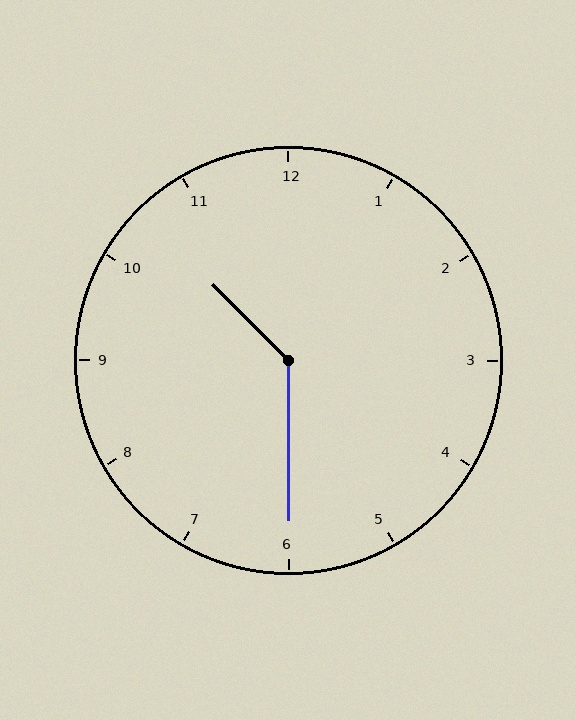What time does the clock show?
10:30.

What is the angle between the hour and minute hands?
Approximately 135 degrees.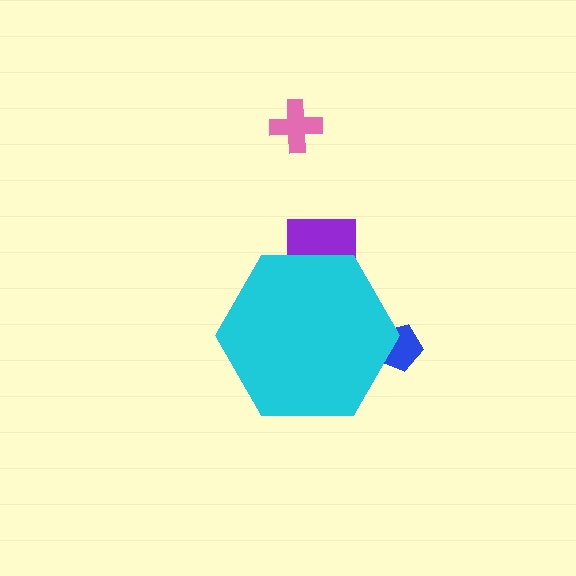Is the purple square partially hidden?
Yes, the purple square is partially hidden behind the cyan hexagon.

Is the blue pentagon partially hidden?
Yes, the blue pentagon is partially hidden behind the cyan hexagon.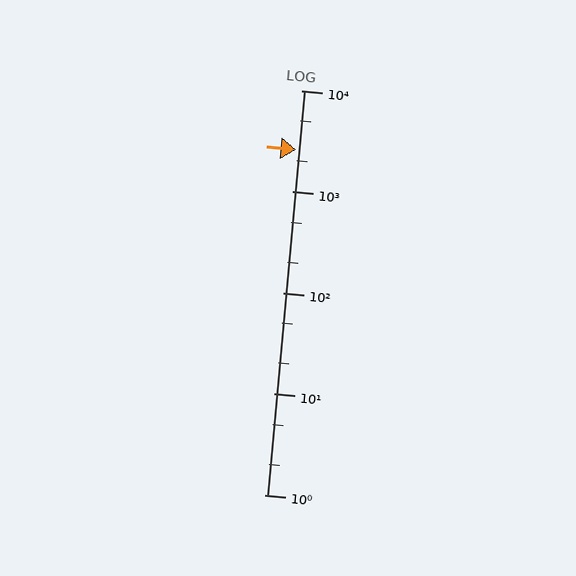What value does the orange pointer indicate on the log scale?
The pointer indicates approximately 2600.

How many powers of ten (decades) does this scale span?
The scale spans 4 decades, from 1 to 10000.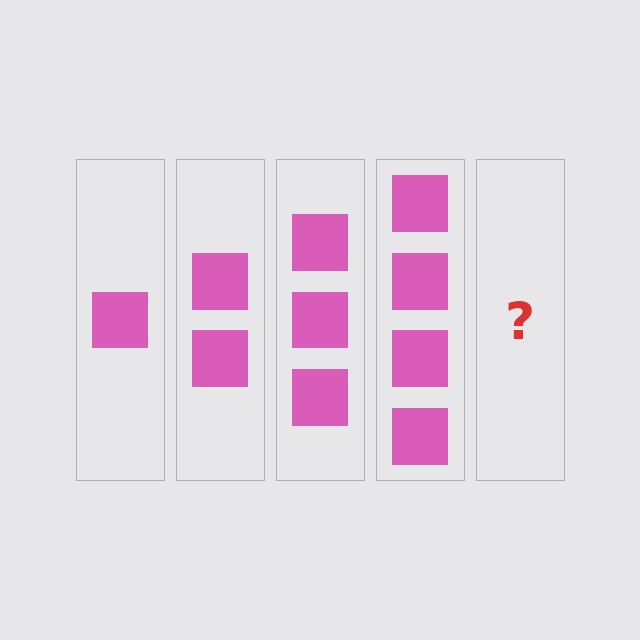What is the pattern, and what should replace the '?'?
The pattern is that each step adds one more square. The '?' should be 5 squares.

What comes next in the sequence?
The next element should be 5 squares.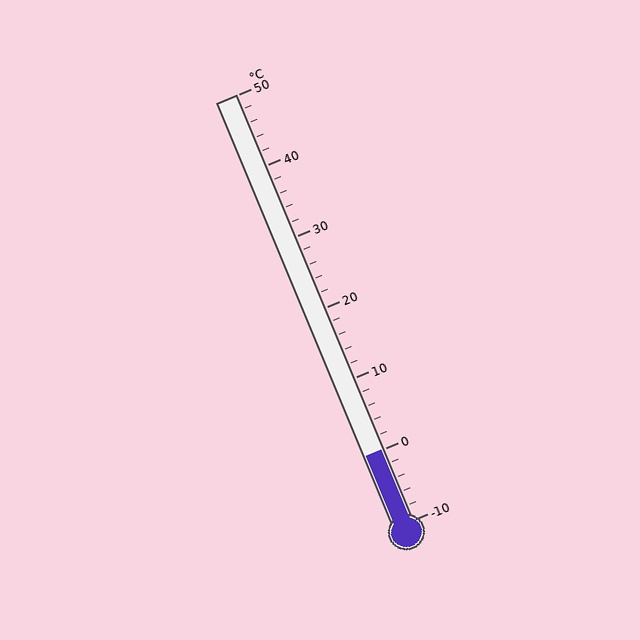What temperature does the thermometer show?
The thermometer shows approximately 0°C.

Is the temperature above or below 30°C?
The temperature is below 30°C.